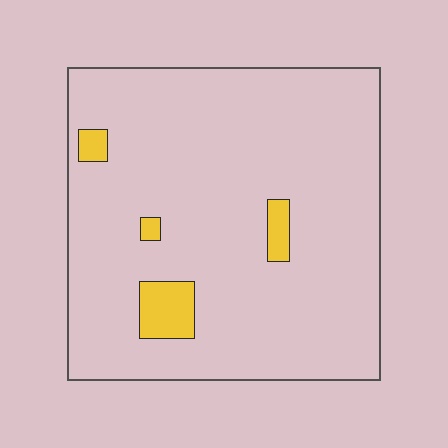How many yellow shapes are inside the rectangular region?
4.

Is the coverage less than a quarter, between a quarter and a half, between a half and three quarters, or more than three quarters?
Less than a quarter.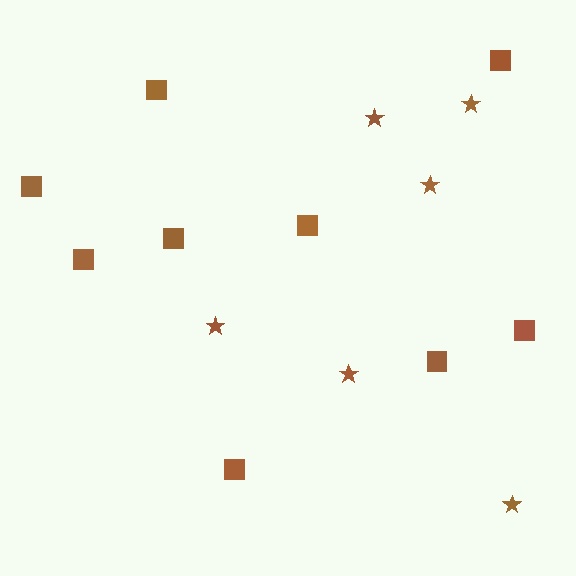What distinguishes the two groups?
There are 2 groups: one group of stars (6) and one group of squares (9).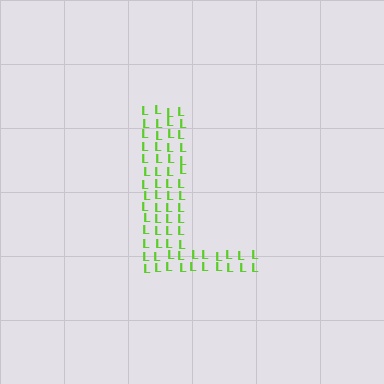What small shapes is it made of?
It is made of small letter L's.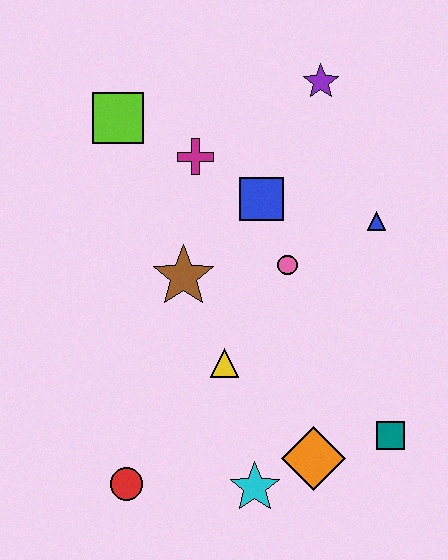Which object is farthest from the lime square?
The teal square is farthest from the lime square.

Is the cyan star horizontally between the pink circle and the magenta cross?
Yes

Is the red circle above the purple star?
No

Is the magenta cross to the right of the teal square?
No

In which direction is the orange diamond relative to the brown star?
The orange diamond is below the brown star.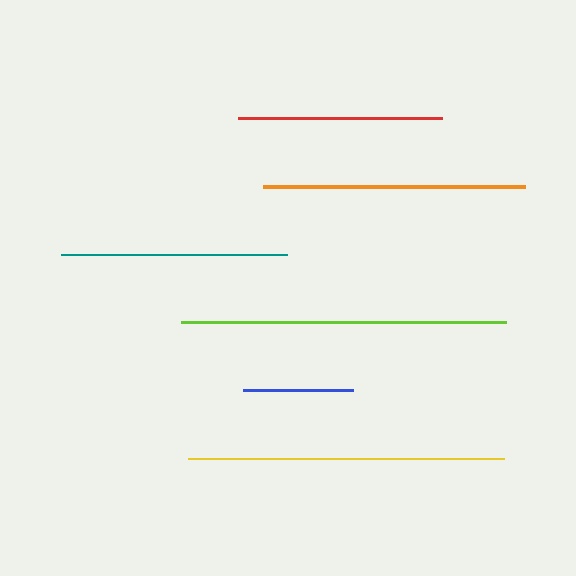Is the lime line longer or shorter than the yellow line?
The lime line is longer than the yellow line.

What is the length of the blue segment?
The blue segment is approximately 110 pixels long.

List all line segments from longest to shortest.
From longest to shortest: lime, yellow, orange, teal, red, blue.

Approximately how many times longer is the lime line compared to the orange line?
The lime line is approximately 1.2 times the length of the orange line.